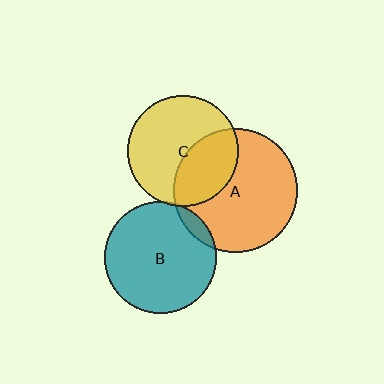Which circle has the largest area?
Circle A (orange).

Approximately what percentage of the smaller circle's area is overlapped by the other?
Approximately 5%.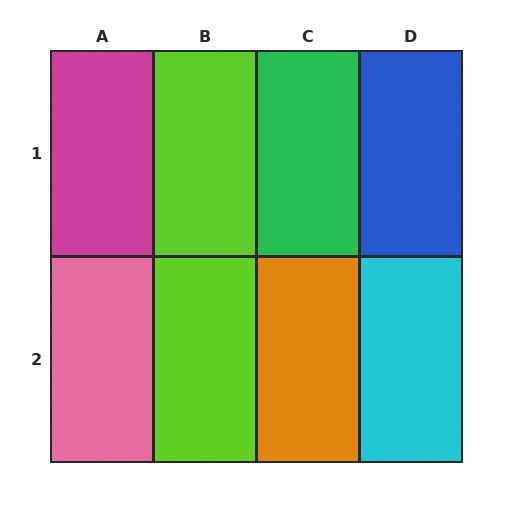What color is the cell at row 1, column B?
Lime.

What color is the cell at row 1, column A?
Magenta.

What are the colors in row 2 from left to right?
Pink, lime, orange, cyan.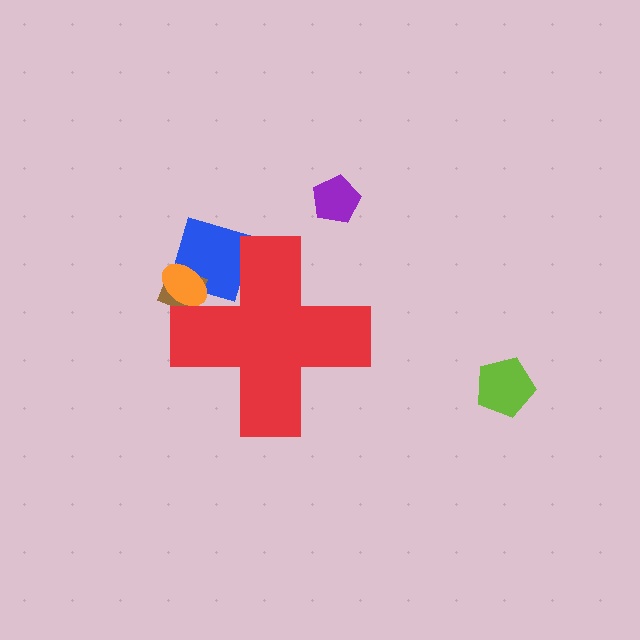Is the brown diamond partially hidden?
Yes, the brown diamond is partially hidden behind the red cross.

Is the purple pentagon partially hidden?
No, the purple pentagon is fully visible.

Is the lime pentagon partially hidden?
No, the lime pentagon is fully visible.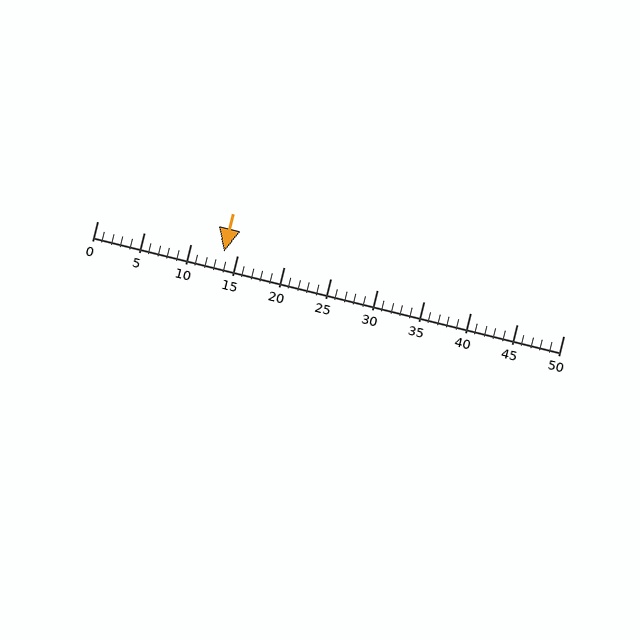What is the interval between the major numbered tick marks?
The major tick marks are spaced 5 units apart.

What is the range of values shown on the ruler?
The ruler shows values from 0 to 50.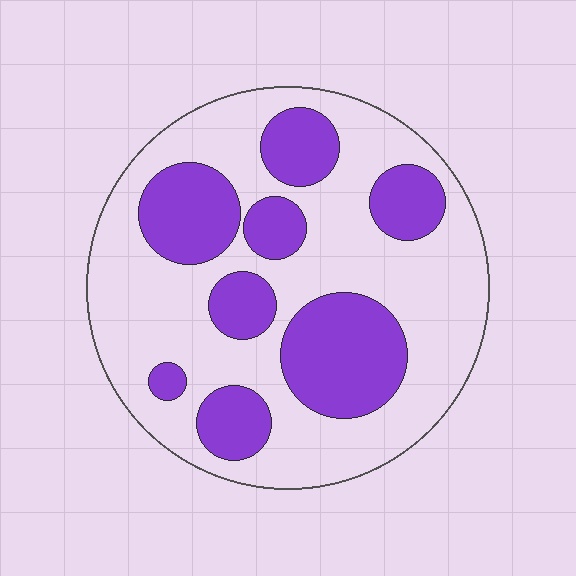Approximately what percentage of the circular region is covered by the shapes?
Approximately 35%.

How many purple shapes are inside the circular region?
8.